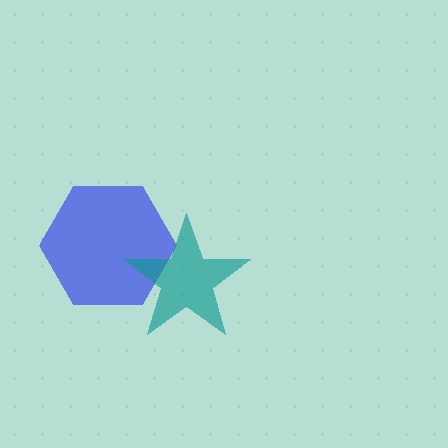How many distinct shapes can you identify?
There are 2 distinct shapes: a blue hexagon, a teal star.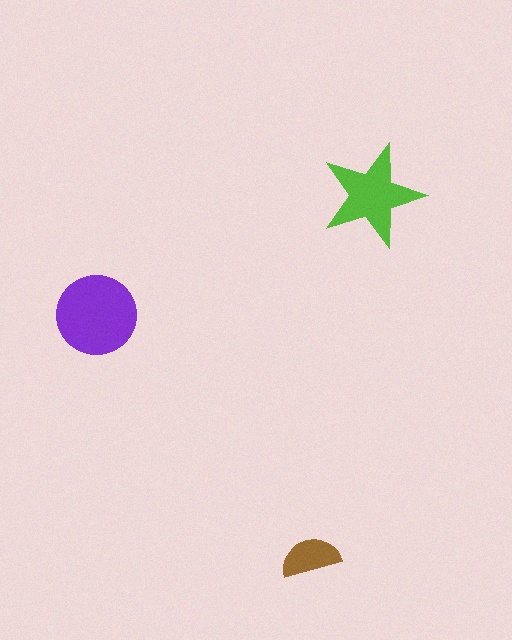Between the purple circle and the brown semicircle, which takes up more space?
The purple circle.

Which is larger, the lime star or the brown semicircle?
The lime star.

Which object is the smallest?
The brown semicircle.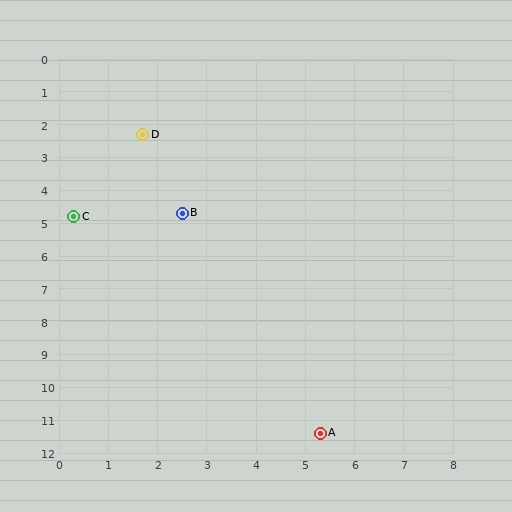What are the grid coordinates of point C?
Point C is at approximately (0.3, 4.8).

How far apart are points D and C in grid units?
Points D and C are about 2.9 grid units apart.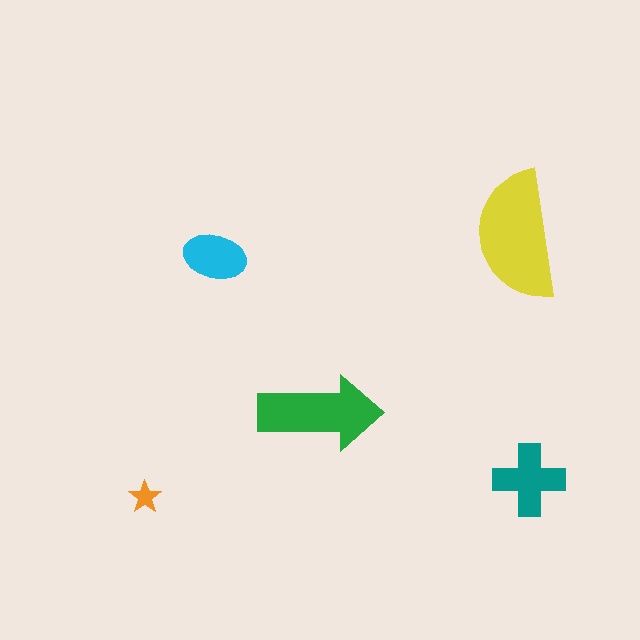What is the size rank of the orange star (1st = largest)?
5th.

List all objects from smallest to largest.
The orange star, the cyan ellipse, the teal cross, the green arrow, the yellow semicircle.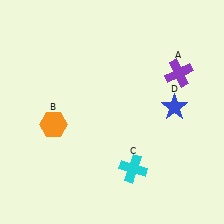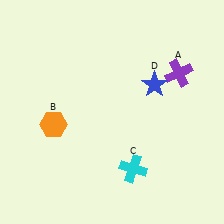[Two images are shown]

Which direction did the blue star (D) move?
The blue star (D) moved up.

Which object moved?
The blue star (D) moved up.